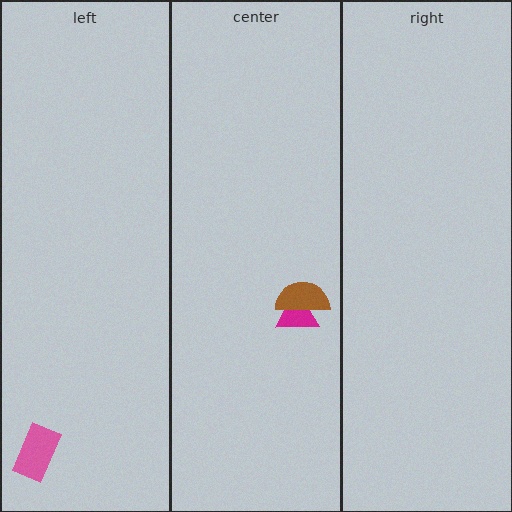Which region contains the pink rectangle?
The left region.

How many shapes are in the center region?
2.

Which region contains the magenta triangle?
The center region.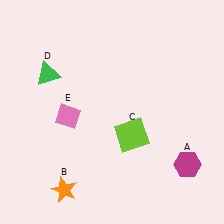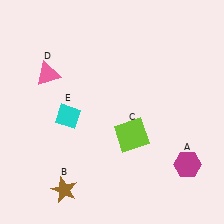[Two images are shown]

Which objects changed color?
B changed from orange to brown. D changed from green to pink. E changed from pink to cyan.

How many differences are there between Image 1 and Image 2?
There are 3 differences between the two images.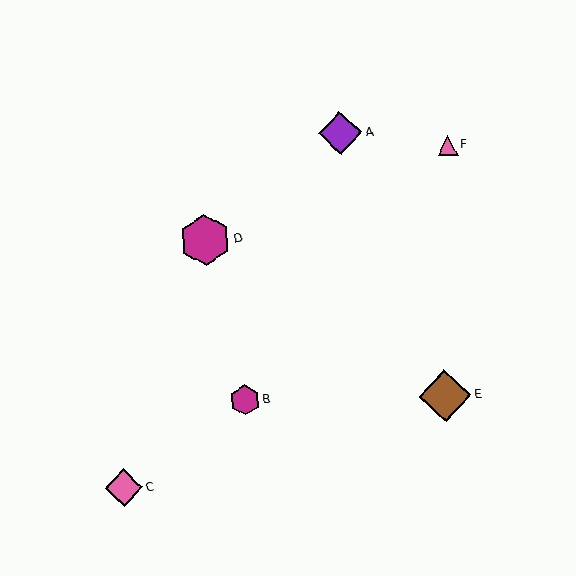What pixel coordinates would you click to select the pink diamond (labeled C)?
Click at (124, 488) to select the pink diamond C.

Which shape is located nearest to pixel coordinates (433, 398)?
The brown diamond (labeled E) at (445, 396) is nearest to that location.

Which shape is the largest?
The brown diamond (labeled E) is the largest.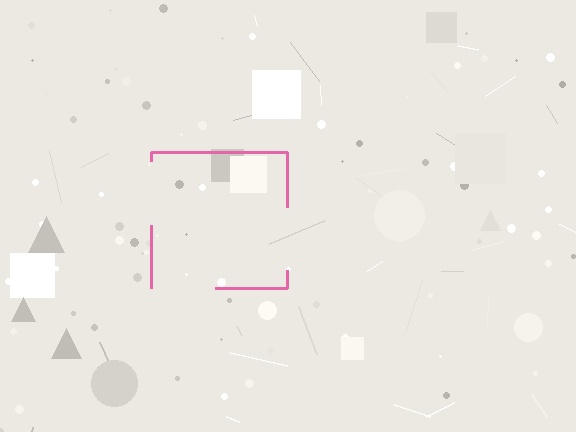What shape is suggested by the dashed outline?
The dashed outline suggests a square.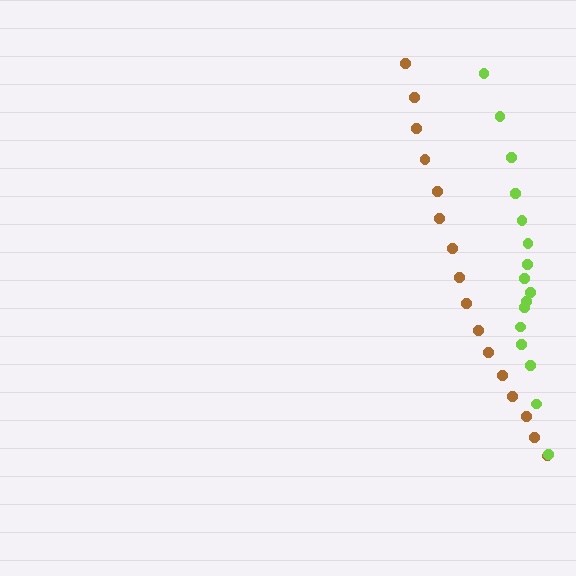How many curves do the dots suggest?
There are 2 distinct paths.